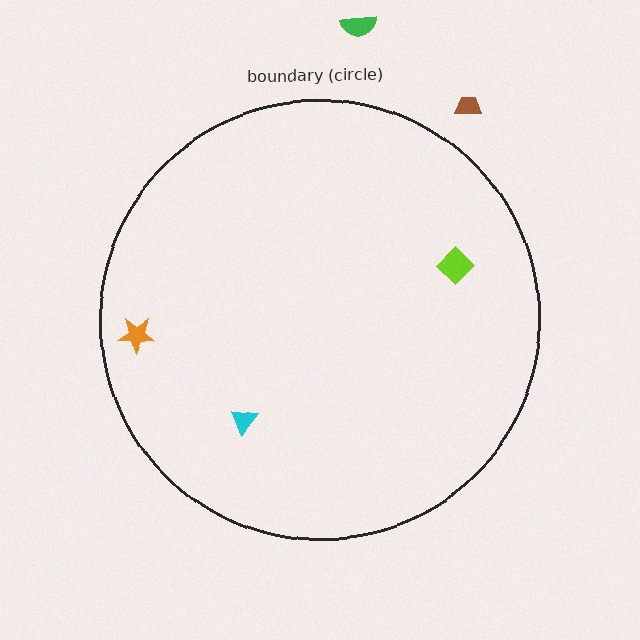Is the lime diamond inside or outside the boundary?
Inside.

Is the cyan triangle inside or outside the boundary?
Inside.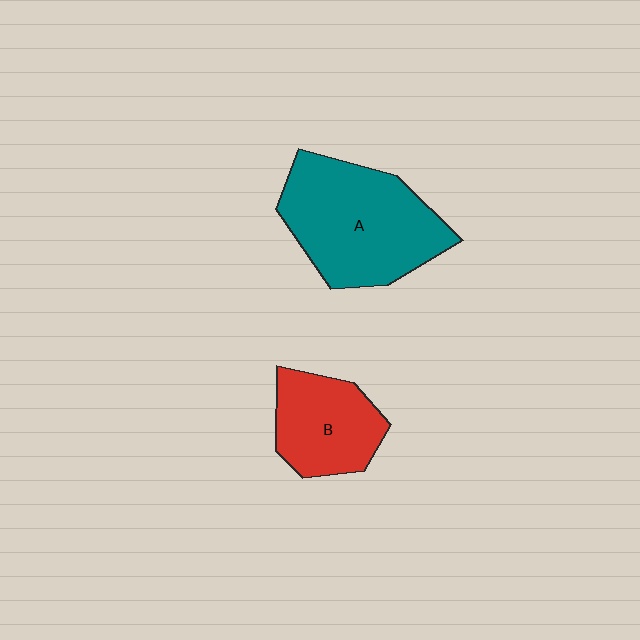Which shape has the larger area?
Shape A (teal).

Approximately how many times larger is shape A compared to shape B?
Approximately 1.7 times.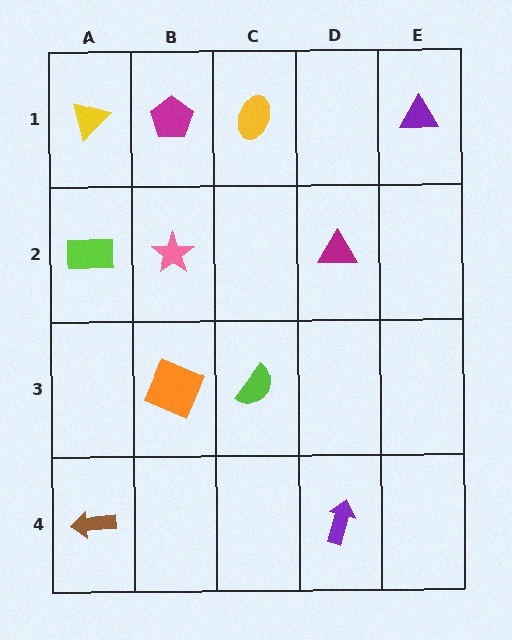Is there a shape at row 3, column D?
No, that cell is empty.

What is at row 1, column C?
A yellow ellipse.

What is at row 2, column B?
A pink star.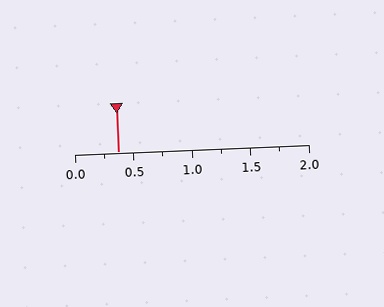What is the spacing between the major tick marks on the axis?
The major ticks are spaced 0.5 apart.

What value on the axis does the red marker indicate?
The marker indicates approximately 0.38.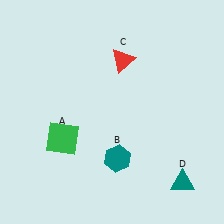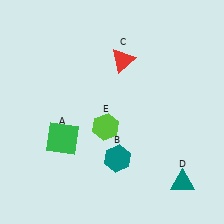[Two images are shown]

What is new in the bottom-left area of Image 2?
A lime hexagon (E) was added in the bottom-left area of Image 2.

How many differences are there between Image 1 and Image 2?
There is 1 difference between the two images.